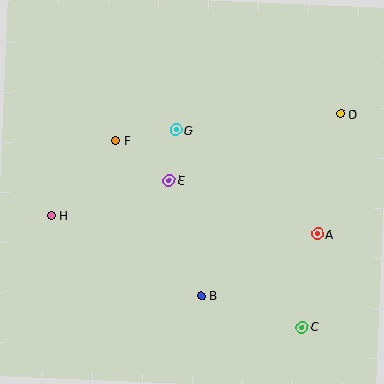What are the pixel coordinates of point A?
Point A is at (318, 234).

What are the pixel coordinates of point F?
Point F is at (116, 141).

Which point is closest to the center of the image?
Point E at (169, 180) is closest to the center.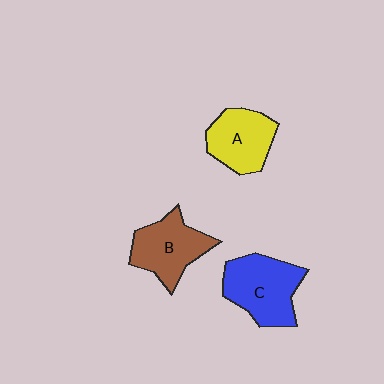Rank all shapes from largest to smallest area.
From largest to smallest: C (blue), B (brown), A (yellow).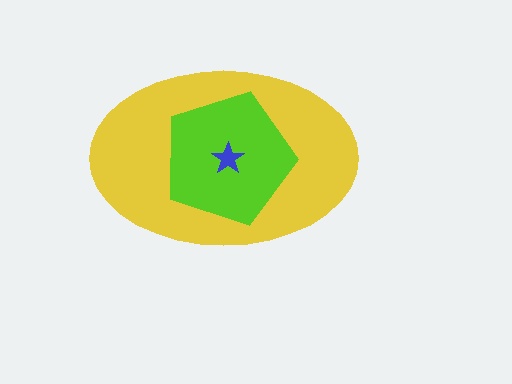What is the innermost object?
The blue star.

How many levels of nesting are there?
3.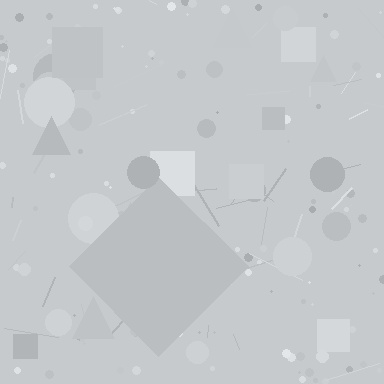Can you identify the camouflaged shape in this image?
The camouflaged shape is a diamond.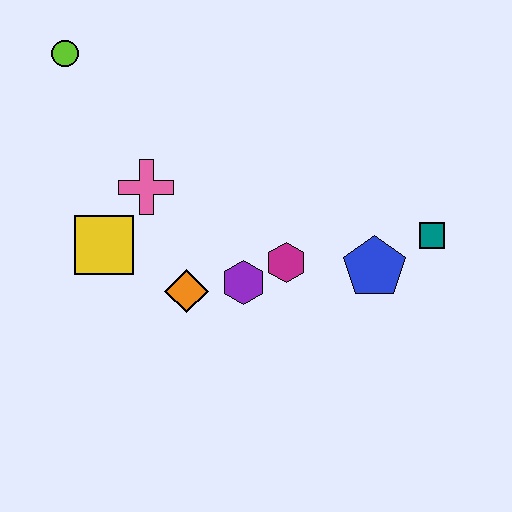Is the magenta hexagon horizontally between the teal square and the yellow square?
Yes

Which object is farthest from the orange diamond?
The lime circle is farthest from the orange diamond.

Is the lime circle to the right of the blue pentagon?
No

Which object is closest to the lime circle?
The pink cross is closest to the lime circle.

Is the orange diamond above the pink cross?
No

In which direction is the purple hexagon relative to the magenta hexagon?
The purple hexagon is to the left of the magenta hexagon.